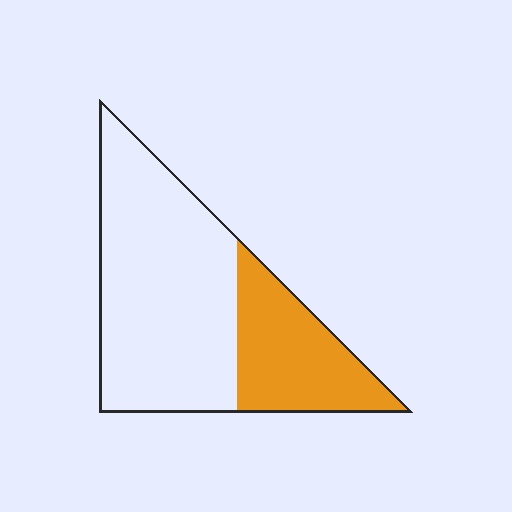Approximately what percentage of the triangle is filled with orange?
Approximately 30%.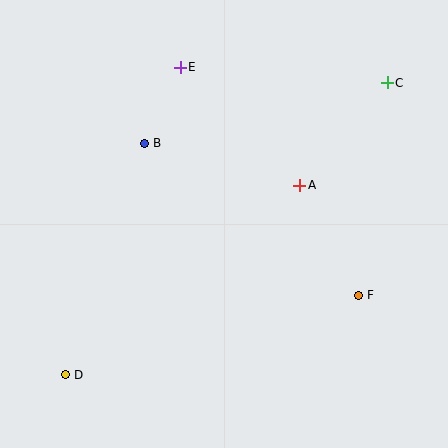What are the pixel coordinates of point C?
Point C is at (387, 83).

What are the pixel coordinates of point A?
Point A is at (300, 185).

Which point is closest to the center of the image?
Point A at (300, 185) is closest to the center.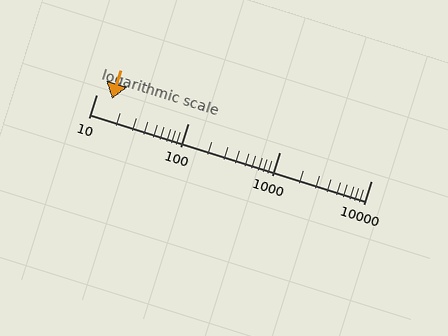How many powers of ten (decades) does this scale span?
The scale spans 3 decades, from 10 to 10000.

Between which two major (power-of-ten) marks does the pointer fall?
The pointer is between 10 and 100.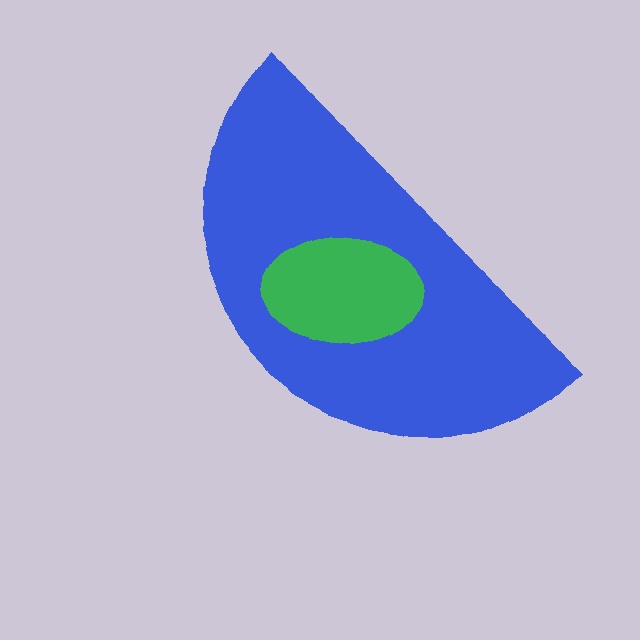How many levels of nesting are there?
2.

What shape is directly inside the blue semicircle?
The green ellipse.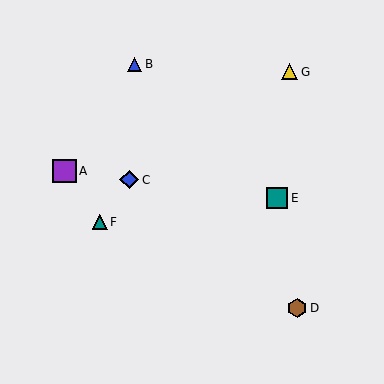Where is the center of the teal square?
The center of the teal square is at (277, 198).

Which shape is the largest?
The purple square (labeled A) is the largest.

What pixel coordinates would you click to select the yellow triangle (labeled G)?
Click at (290, 72) to select the yellow triangle G.